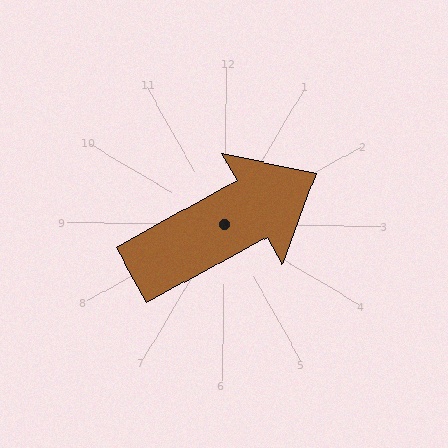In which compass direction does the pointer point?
Northeast.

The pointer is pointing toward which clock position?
Roughly 2 o'clock.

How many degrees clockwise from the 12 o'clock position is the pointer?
Approximately 61 degrees.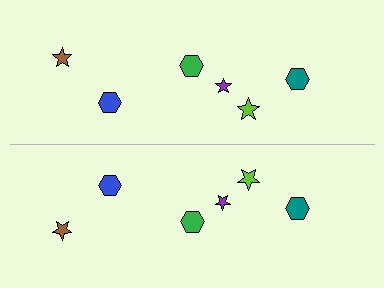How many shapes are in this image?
There are 12 shapes in this image.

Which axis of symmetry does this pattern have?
The pattern has a horizontal axis of symmetry running through the center of the image.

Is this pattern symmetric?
Yes, this pattern has bilateral (reflection) symmetry.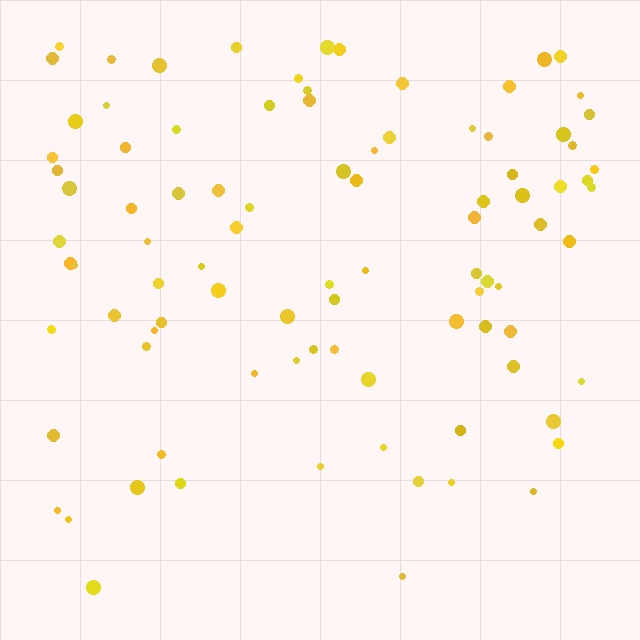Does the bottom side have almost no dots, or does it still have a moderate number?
Still a moderate number, just noticeably fewer than the top.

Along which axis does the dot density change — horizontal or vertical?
Vertical.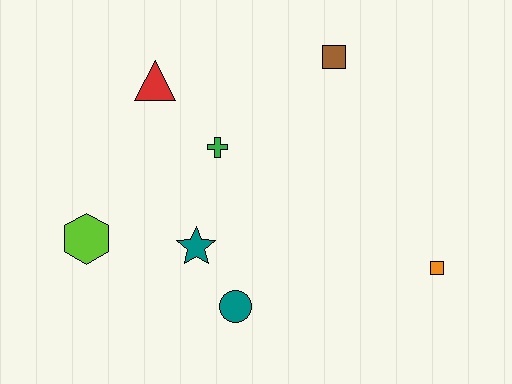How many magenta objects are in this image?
There are no magenta objects.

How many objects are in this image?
There are 7 objects.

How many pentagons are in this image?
There are no pentagons.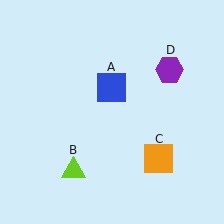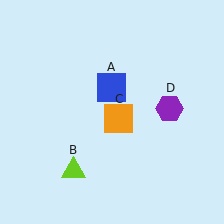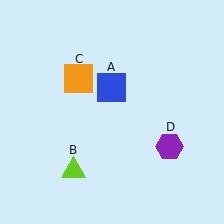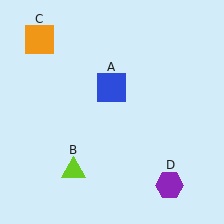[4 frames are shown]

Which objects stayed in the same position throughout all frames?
Blue square (object A) and lime triangle (object B) remained stationary.